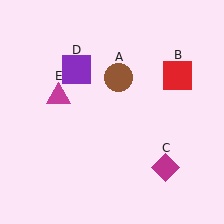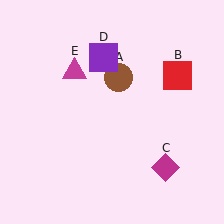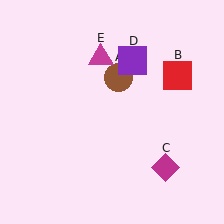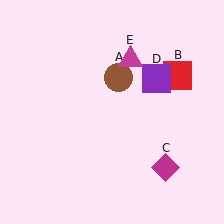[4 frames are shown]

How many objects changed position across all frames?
2 objects changed position: purple square (object D), magenta triangle (object E).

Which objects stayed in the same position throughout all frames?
Brown circle (object A) and red square (object B) and magenta diamond (object C) remained stationary.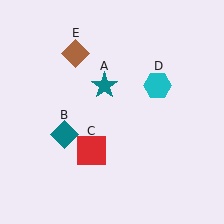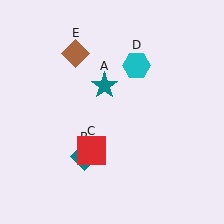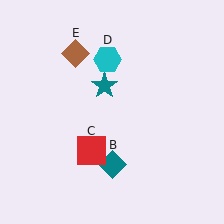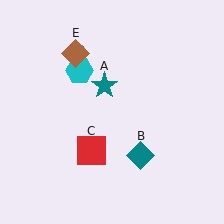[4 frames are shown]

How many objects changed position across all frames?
2 objects changed position: teal diamond (object B), cyan hexagon (object D).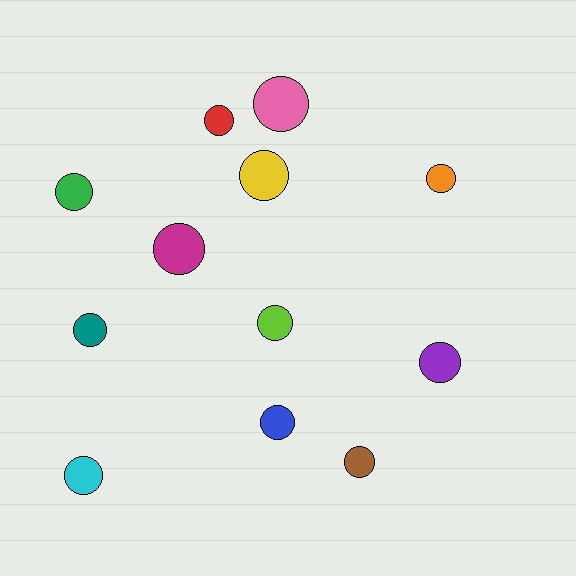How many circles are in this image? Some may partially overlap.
There are 12 circles.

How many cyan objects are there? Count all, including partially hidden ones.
There is 1 cyan object.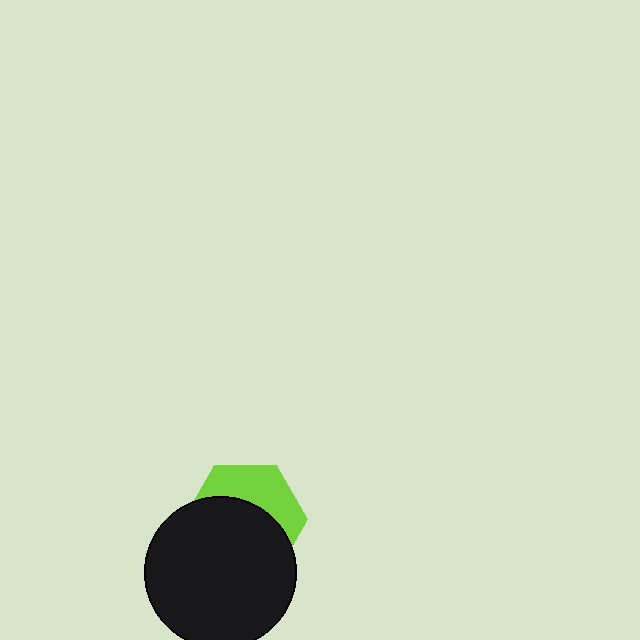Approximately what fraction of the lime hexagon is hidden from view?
Roughly 62% of the lime hexagon is hidden behind the black circle.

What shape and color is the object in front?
The object in front is a black circle.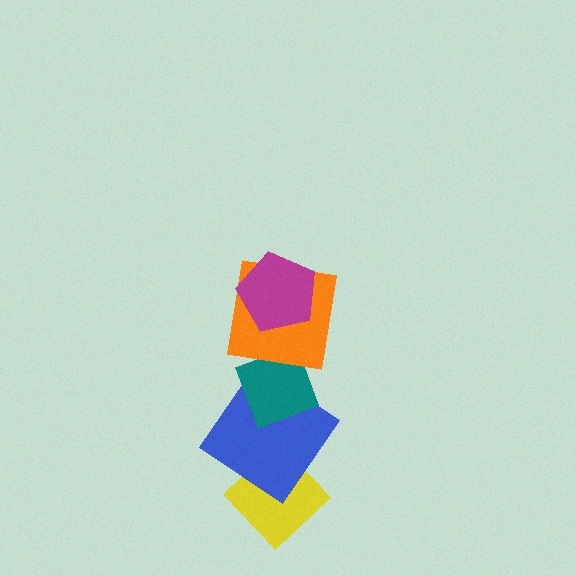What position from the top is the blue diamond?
The blue diamond is 4th from the top.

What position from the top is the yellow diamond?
The yellow diamond is 5th from the top.